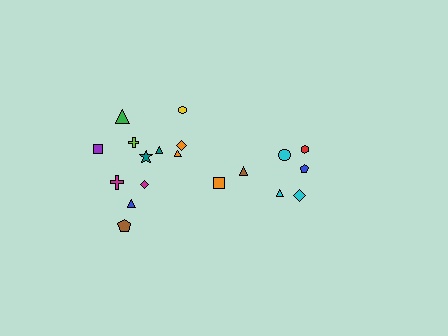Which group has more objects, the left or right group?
The left group.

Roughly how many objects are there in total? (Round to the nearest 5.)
Roughly 20 objects in total.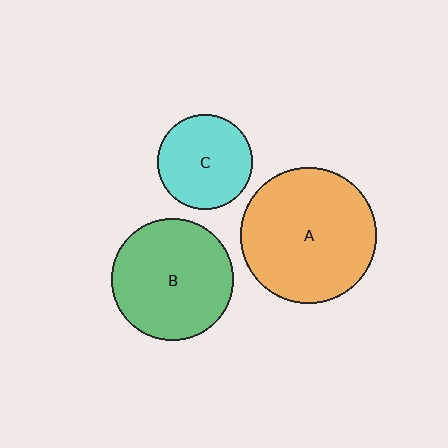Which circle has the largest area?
Circle A (orange).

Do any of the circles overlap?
No, none of the circles overlap.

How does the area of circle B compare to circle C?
Approximately 1.7 times.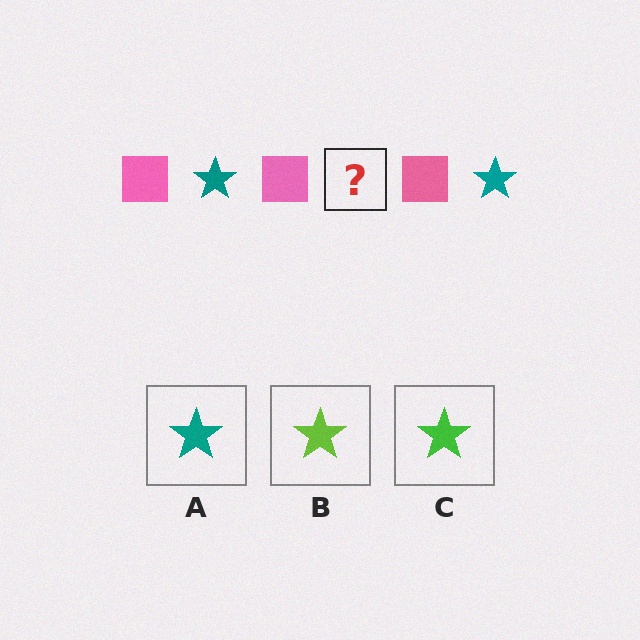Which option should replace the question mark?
Option A.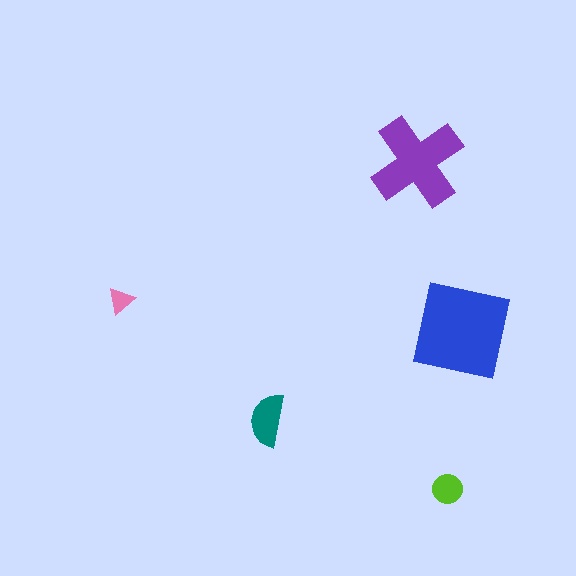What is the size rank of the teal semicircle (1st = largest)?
3rd.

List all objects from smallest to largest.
The pink triangle, the lime circle, the teal semicircle, the purple cross, the blue square.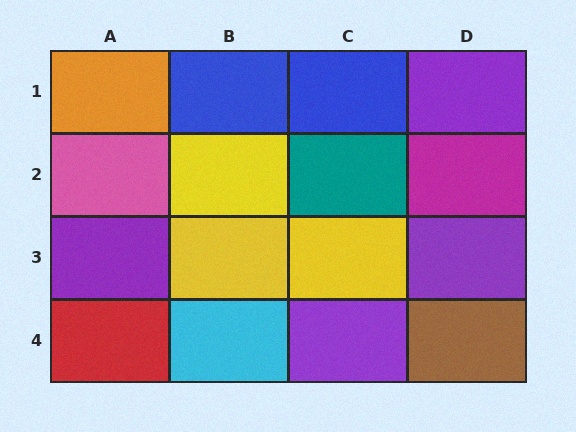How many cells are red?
1 cell is red.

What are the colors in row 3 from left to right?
Purple, yellow, yellow, purple.